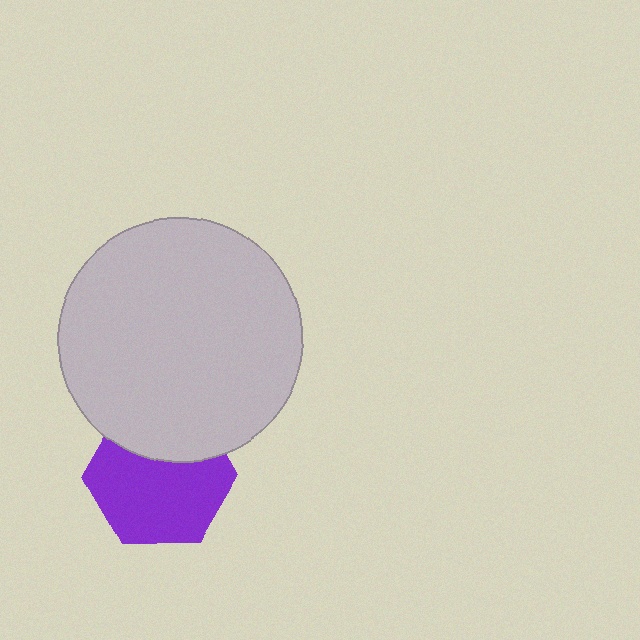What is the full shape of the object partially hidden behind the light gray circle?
The partially hidden object is a purple hexagon.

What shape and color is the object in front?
The object in front is a light gray circle.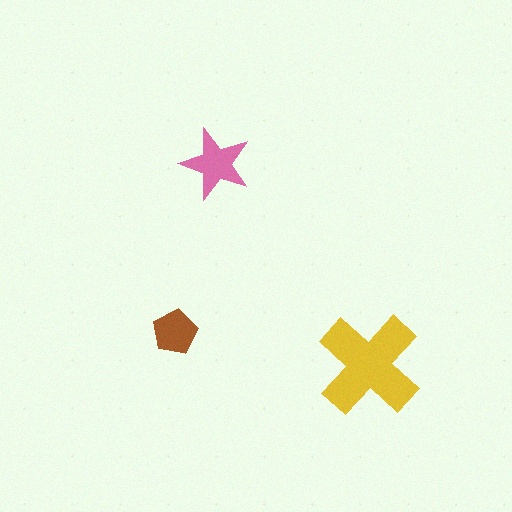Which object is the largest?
The yellow cross.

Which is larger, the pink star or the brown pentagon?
The pink star.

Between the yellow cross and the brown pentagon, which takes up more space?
The yellow cross.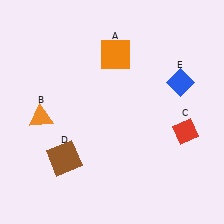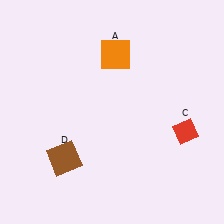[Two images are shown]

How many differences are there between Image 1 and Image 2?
There are 2 differences between the two images.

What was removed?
The blue diamond (E), the orange triangle (B) were removed in Image 2.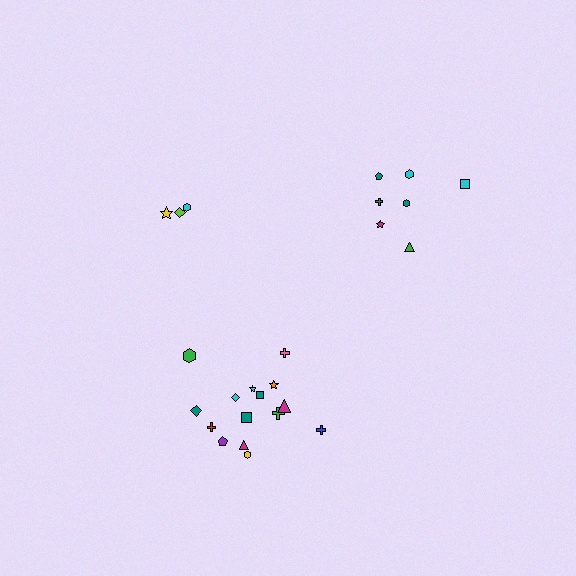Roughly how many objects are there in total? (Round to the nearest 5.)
Roughly 25 objects in total.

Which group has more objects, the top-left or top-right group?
The top-right group.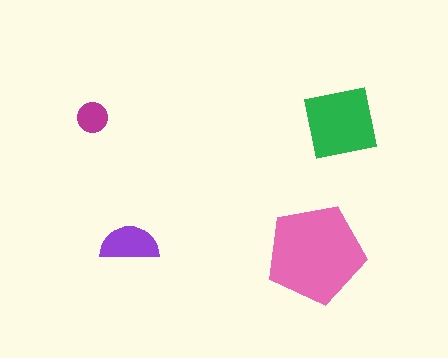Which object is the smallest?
The magenta circle.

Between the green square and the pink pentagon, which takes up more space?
The pink pentagon.